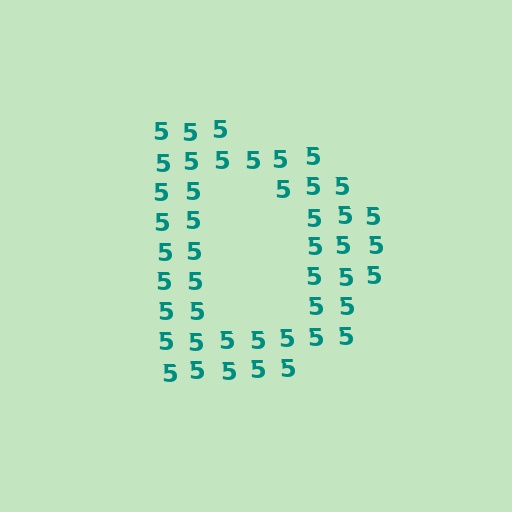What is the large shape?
The large shape is the letter D.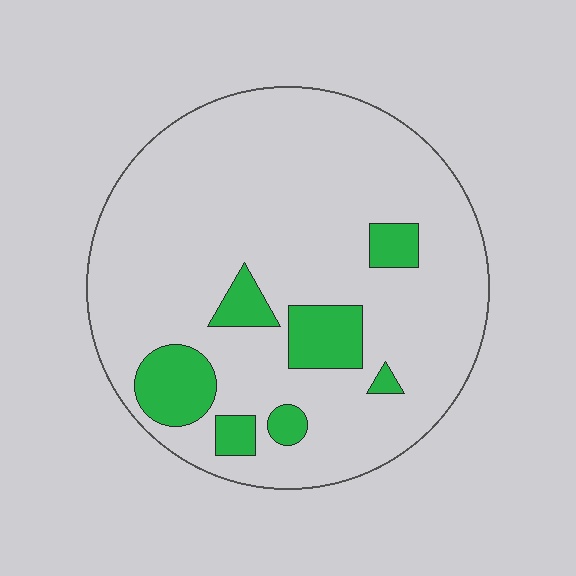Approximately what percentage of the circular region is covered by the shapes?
Approximately 15%.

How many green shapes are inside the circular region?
7.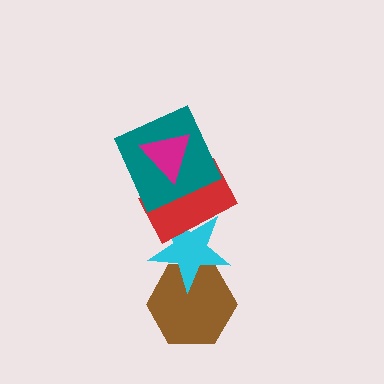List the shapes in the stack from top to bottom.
From top to bottom: the magenta triangle, the teal square, the red rectangle, the cyan star, the brown hexagon.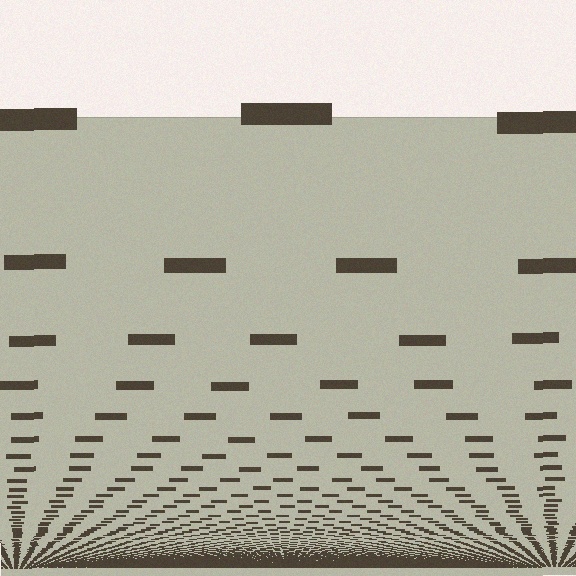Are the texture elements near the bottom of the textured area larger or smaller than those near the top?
Smaller. The gradient is inverted — elements near the bottom are smaller and denser.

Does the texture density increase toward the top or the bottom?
Density increases toward the bottom.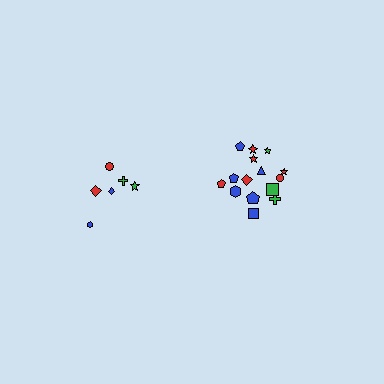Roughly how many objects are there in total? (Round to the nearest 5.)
Roughly 20 objects in total.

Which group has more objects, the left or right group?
The right group.